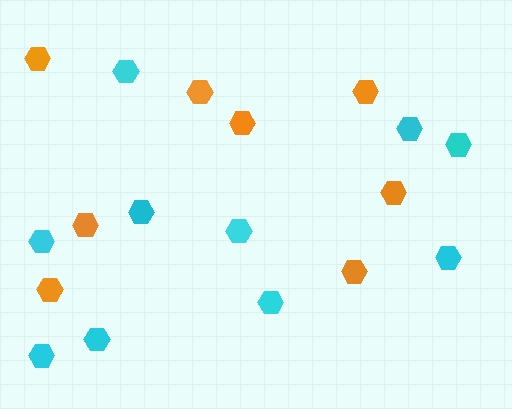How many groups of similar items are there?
There are 2 groups: one group of orange hexagons (8) and one group of cyan hexagons (10).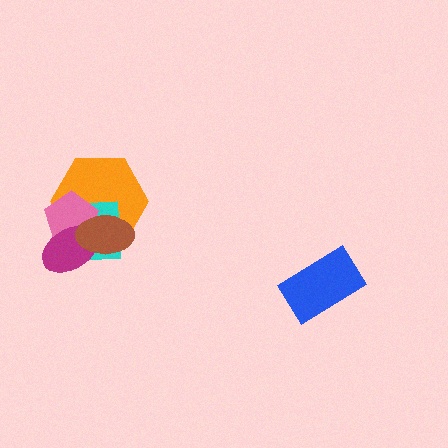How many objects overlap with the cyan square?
4 objects overlap with the cyan square.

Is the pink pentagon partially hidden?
Yes, it is partially covered by another shape.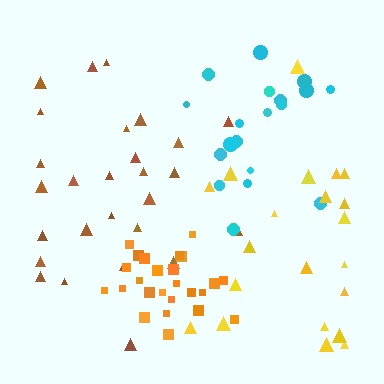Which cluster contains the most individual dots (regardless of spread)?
Brown (28).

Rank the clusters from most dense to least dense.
orange, cyan, brown, yellow.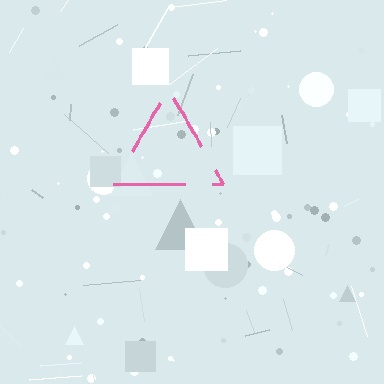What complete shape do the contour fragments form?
The contour fragments form a triangle.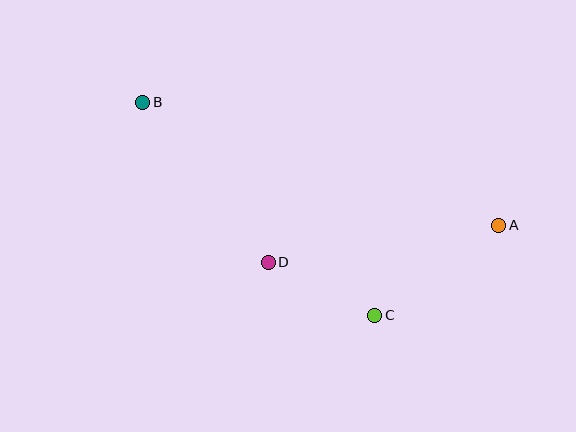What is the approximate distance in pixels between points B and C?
The distance between B and C is approximately 315 pixels.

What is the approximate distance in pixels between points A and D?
The distance between A and D is approximately 233 pixels.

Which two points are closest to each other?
Points C and D are closest to each other.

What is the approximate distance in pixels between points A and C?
The distance between A and C is approximately 153 pixels.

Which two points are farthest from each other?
Points A and B are farthest from each other.